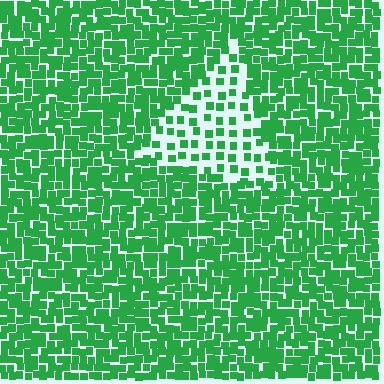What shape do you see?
I see a triangle.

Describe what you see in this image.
The image contains small green elements arranged at two different densities. A triangle-shaped region is visible where the elements are less densely packed than the surrounding area.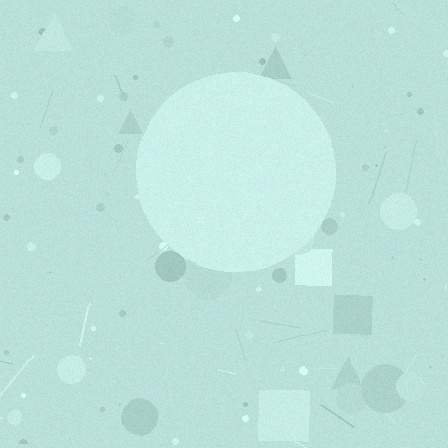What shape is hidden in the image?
A circle is hidden in the image.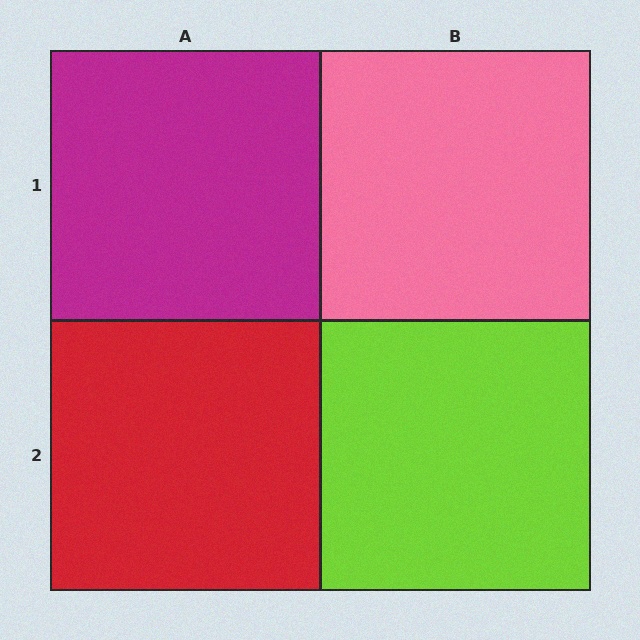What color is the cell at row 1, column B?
Pink.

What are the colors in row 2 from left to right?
Red, lime.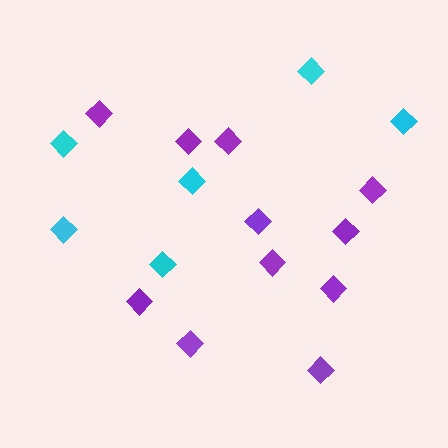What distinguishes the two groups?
There are 2 groups: one group of purple diamonds (11) and one group of cyan diamonds (6).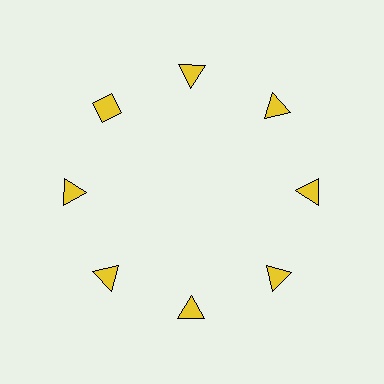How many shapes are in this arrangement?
There are 8 shapes arranged in a ring pattern.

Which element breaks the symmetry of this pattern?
The yellow diamond at roughly the 10 o'clock position breaks the symmetry. All other shapes are yellow triangles.